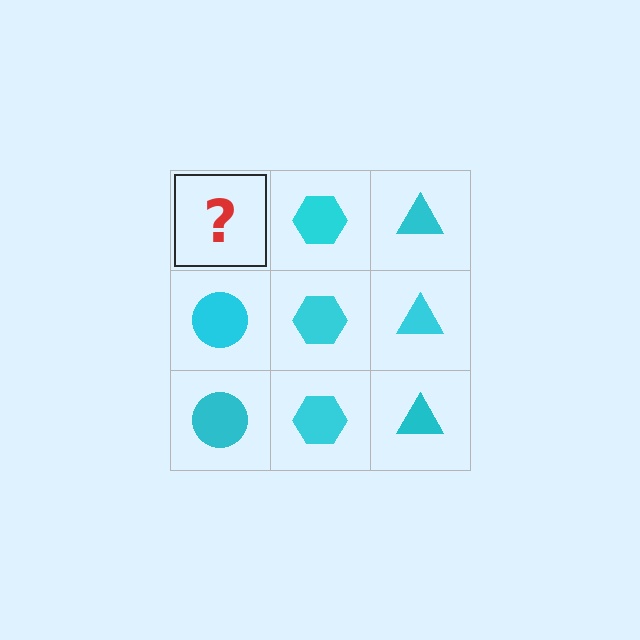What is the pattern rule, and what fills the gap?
The rule is that each column has a consistent shape. The gap should be filled with a cyan circle.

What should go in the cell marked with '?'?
The missing cell should contain a cyan circle.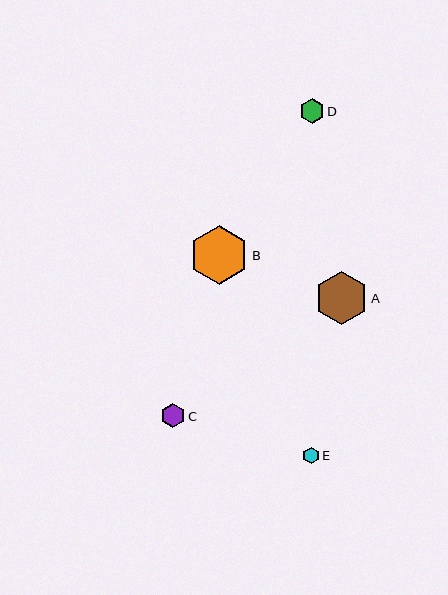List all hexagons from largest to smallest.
From largest to smallest: B, A, C, D, E.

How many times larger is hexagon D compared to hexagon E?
Hexagon D is approximately 1.4 times the size of hexagon E.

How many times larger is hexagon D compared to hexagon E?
Hexagon D is approximately 1.4 times the size of hexagon E.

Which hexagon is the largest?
Hexagon B is the largest with a size of approximately 59 pixels.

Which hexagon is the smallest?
Hexagon E is the smallest with a size of approximately 17 pixels.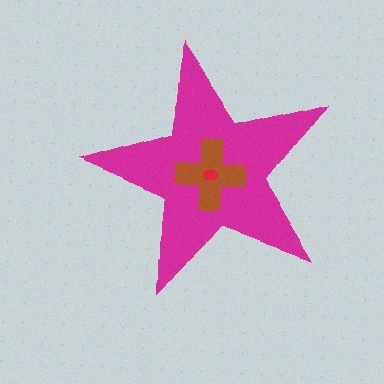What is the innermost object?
The red ellipse.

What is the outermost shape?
The magenta star.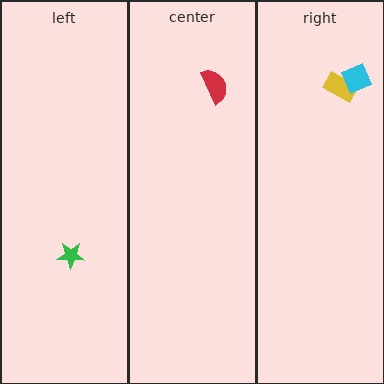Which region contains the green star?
The left region.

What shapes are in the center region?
The red semicircle.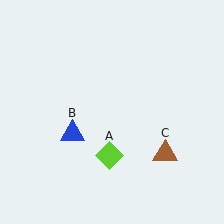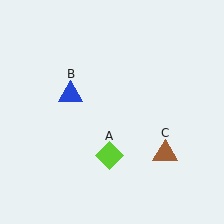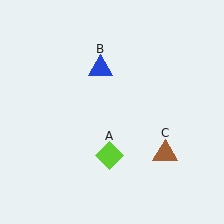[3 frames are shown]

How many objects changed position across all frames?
1 object changed position: blue triangle (object B).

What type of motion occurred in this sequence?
The blue triangle (object B) rotated clockwise around the center of the scene.